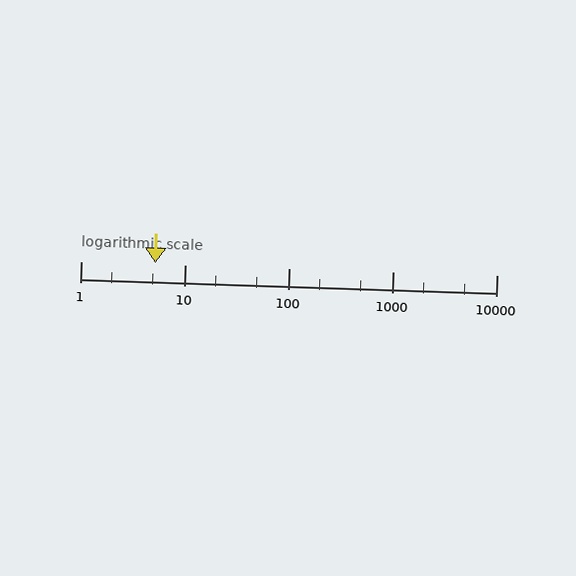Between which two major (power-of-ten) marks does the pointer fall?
The pointer is between 1 and 10.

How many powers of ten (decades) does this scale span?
The scale spans 4 decades, from 1 to 10000.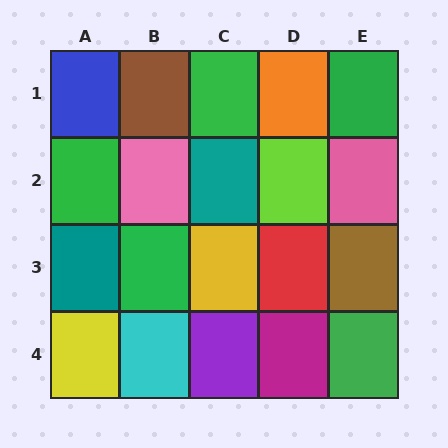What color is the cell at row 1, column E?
Green.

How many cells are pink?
2 cells are pink.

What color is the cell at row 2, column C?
Teal.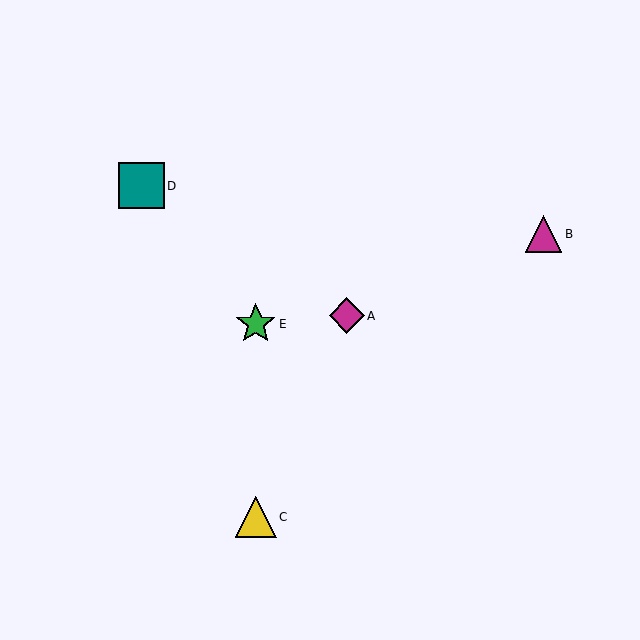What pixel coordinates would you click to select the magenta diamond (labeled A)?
Click at (347, 316) to select the magenta diamond A.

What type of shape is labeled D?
Shape D is a teal square.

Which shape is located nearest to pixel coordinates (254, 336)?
The green star (labeled E) at (256, 324) is nearest to that location.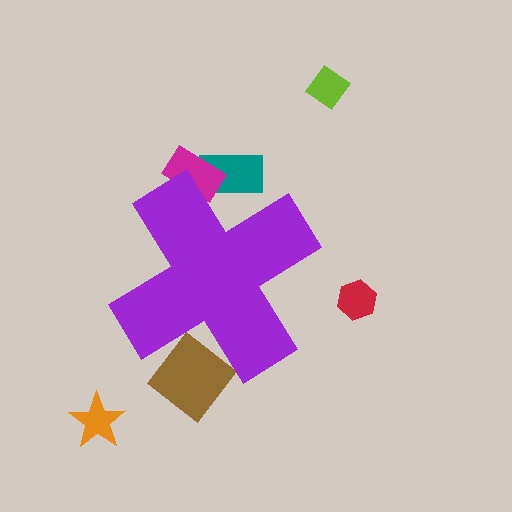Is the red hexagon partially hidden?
No, the red hexagon is fully visible.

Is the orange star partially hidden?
No, the orange star is fully visible.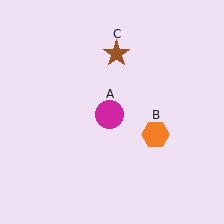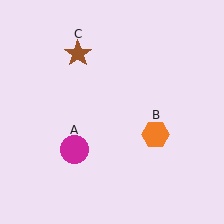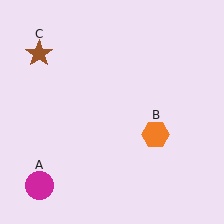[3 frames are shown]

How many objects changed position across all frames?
2 objects changed position: magenta circle (object A), brown star (object C).